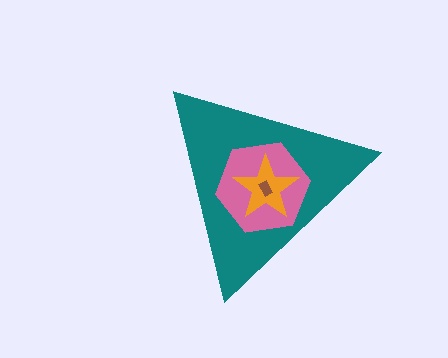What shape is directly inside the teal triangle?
The pink hexagon.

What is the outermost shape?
The teal triangle.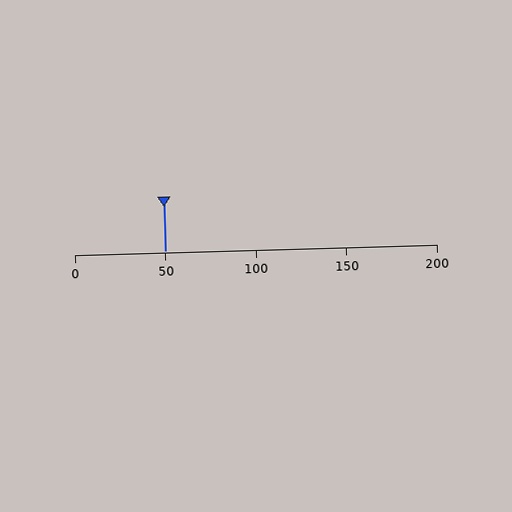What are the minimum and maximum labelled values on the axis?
The axis runs from 0 to 200.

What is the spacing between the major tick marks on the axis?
The major ticks are spaced 50 apart.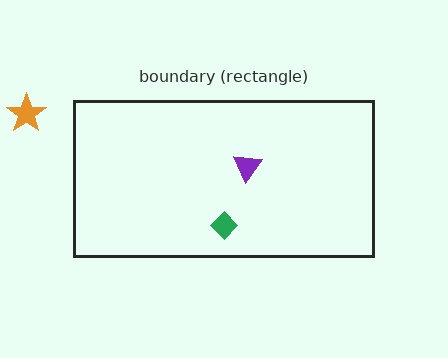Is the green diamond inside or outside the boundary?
Inside.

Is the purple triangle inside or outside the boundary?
Inside.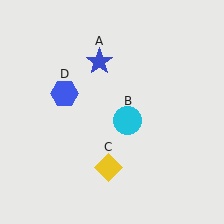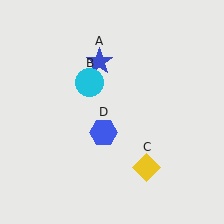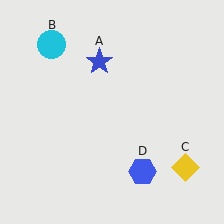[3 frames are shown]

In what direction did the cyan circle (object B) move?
The cyan circle (object B) moved up and to the left.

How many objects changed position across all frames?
3 objects changed position: cyan circle (object B), yellow diamond (object C), blue hexagon (object D).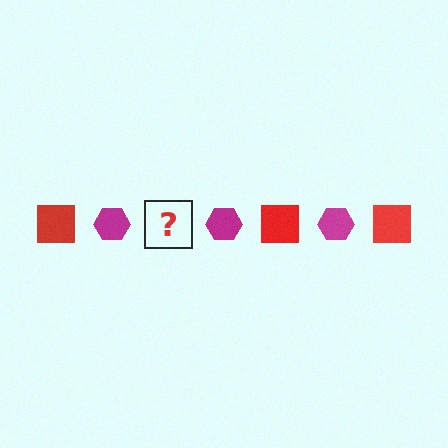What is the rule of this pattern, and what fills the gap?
The rule is that the pattern alternates between red square and magenta hexagon. The gap should be filled with a red square.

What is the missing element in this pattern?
The missing element is a red square.